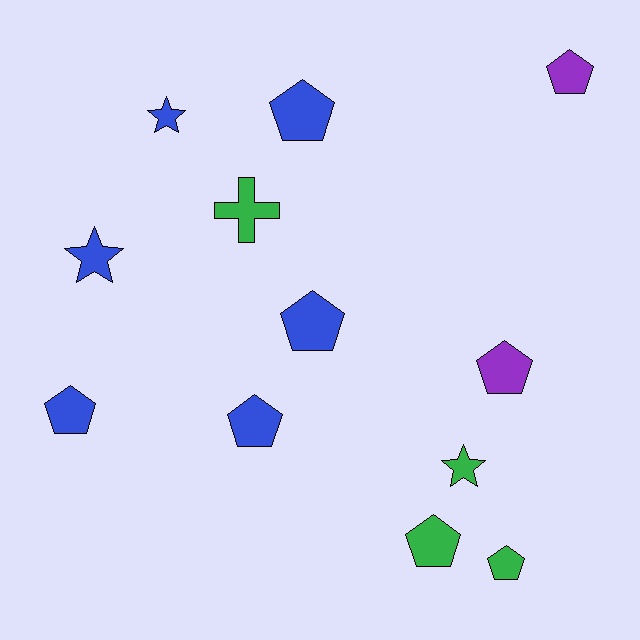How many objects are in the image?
There are 12 objects.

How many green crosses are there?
There is 1 green cross.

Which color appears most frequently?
Blue, with 6 objects.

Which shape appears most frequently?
Pentagon, with 8 objects.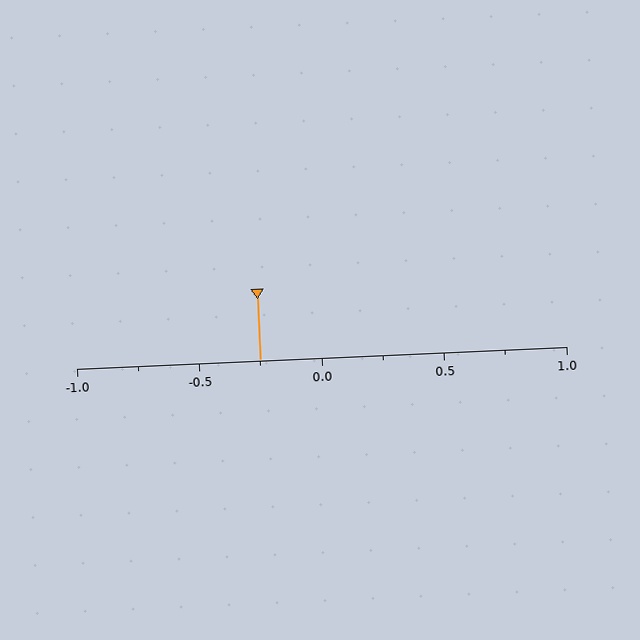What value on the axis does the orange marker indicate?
The marker indicates approximately -0.25.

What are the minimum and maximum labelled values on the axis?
The axis runs from -1.0 to 1.0.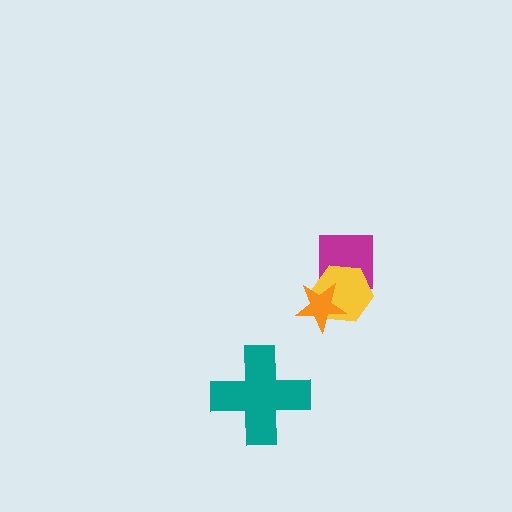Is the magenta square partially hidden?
Yes, it is partially covered by another shape.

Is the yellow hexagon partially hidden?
Yes, it is partially covered by another shape.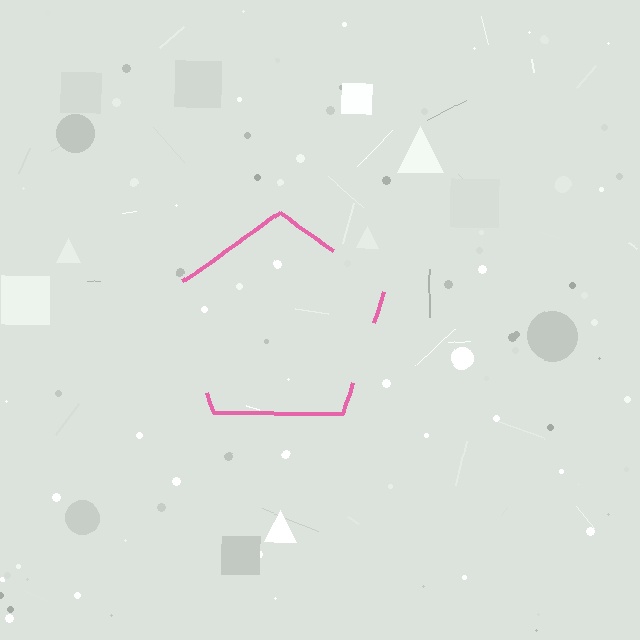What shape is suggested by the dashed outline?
The dashed outline suggests a pentagon.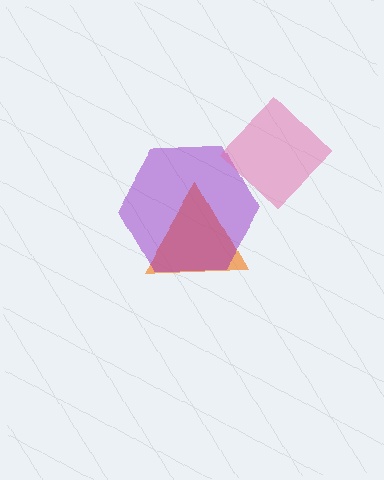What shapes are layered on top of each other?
The layered shapes are: an orange triangle, a purple hexagon, a pink diamond.